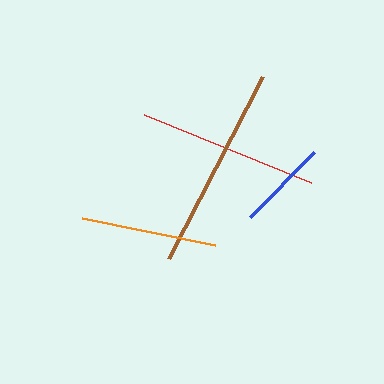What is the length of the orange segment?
The orange segment is approximately 136 pixels long.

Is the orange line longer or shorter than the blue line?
The orange line is longer than the blue line.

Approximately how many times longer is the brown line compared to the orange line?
The brown line is approximately 1.5 times the length of the orange line.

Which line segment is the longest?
The brown line is the longest at approximately 205 pixels.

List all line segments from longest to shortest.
From longest to shortest: brown, red, orange, blue.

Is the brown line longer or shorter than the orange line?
The brown line is longer than the orange line.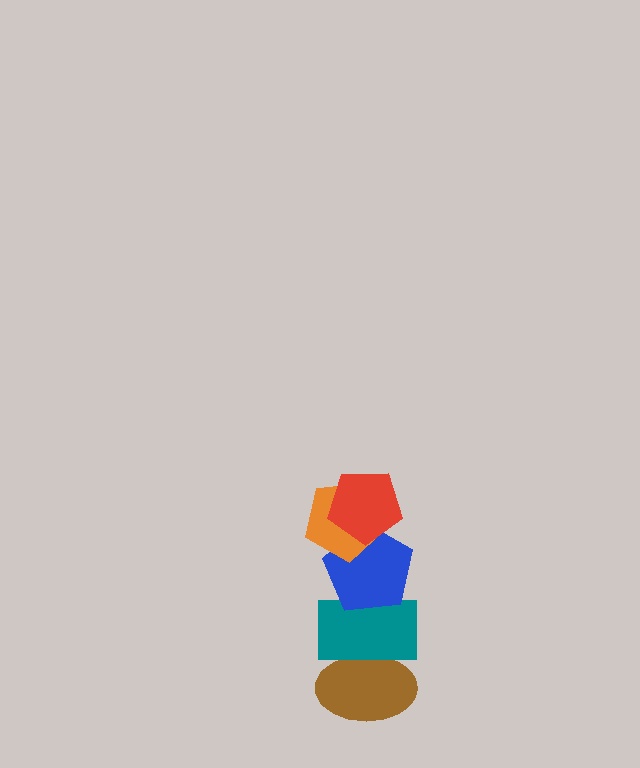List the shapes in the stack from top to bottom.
From top to bottom: the red pentagon, the orange pentagon, the blue pentagon, the teal rectangle, the brown ellipse.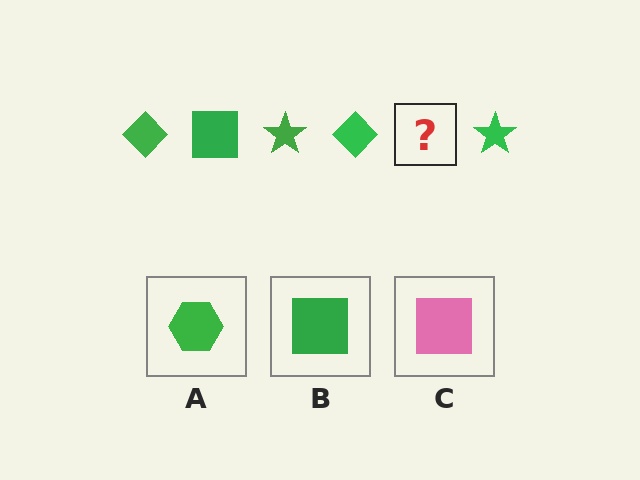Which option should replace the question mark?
Option B.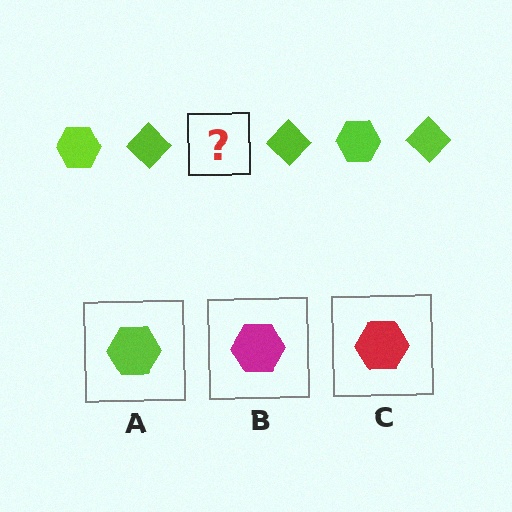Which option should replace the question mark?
Option A.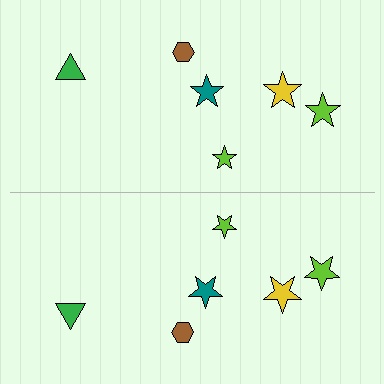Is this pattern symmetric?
Yes, this pattern has bilateral (reflection) symmetry.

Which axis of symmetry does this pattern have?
The pattern has a horizontal axis of symmetry running through the center of the image.